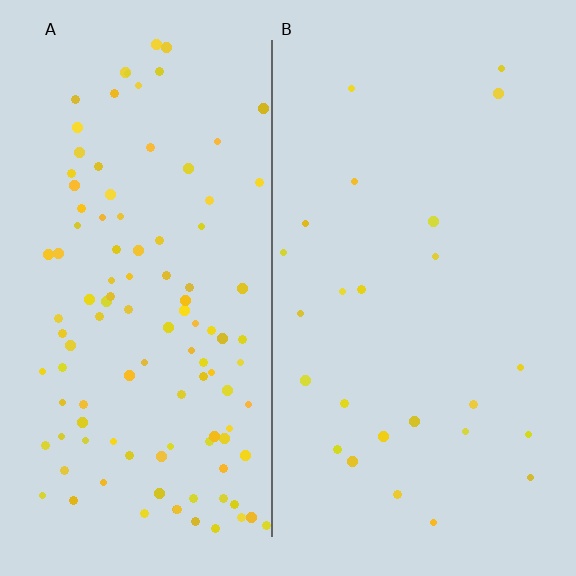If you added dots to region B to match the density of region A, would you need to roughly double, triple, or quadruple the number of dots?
Approximately quadruple.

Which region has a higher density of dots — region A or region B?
A (the left).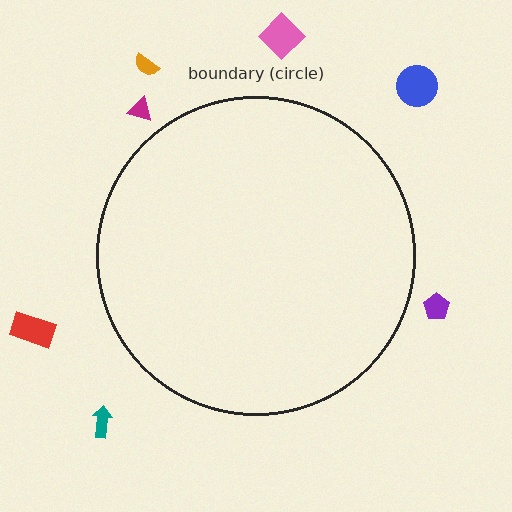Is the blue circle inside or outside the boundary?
Outside.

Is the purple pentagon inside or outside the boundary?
Outside.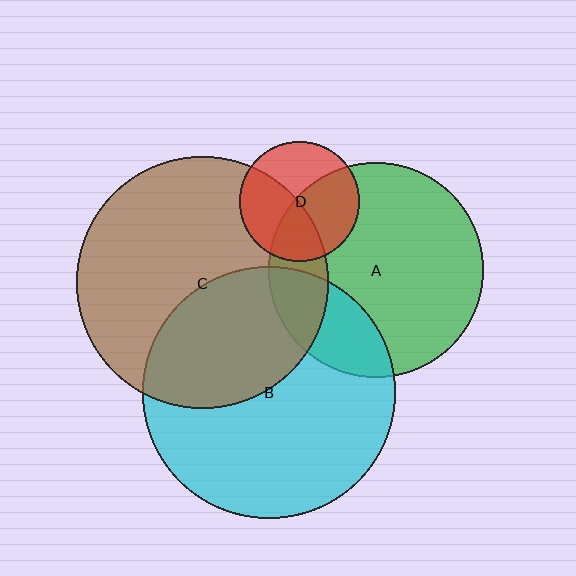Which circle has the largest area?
Circle B (cyan).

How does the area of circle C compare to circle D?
Approximately 4.5 times.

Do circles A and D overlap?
Yes.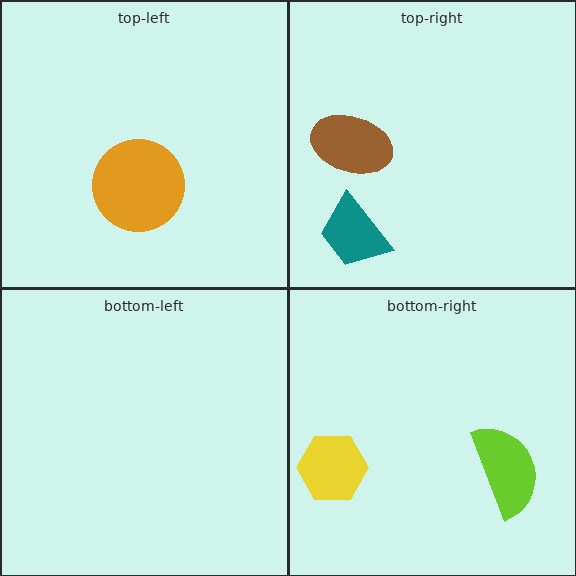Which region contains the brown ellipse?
The top-right region.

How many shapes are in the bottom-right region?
2.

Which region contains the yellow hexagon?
The bottom-right region.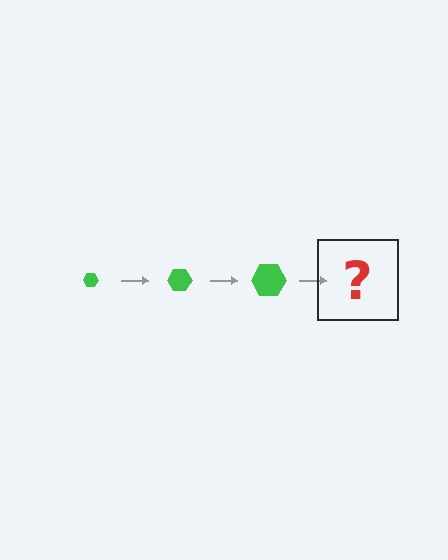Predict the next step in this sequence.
The next step is a green hexagon, larger than the previous one.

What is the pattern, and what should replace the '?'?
The pattern is that the hexagon gets progressively larger each step. The '?' should be a green hexagon, larger than the previous one.